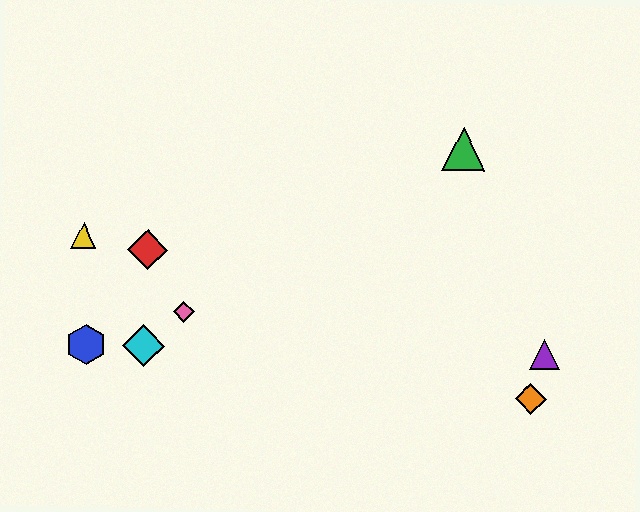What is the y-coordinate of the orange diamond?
The orange diamond is at y≈399.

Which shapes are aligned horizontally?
The blue hexagon, the purple triangle, the cyan diamond are aligned horizontally.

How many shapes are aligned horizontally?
3 shapes (the blue hexagon, the purple triangle, the cyan diamond) are aligned horizontally.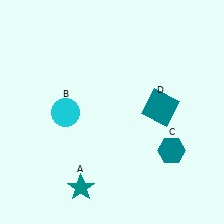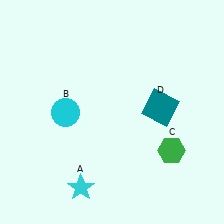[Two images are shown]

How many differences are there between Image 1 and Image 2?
There are 2 differences between the two images.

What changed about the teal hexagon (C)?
In Image 1, C is teal. In Image 2, it changed to green.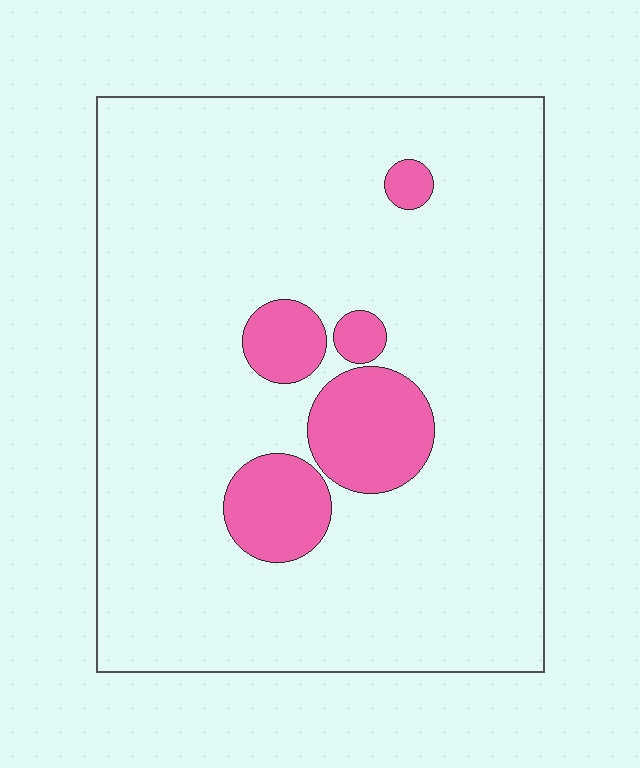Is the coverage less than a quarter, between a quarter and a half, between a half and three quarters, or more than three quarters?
Less than a quarter.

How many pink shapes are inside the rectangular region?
5.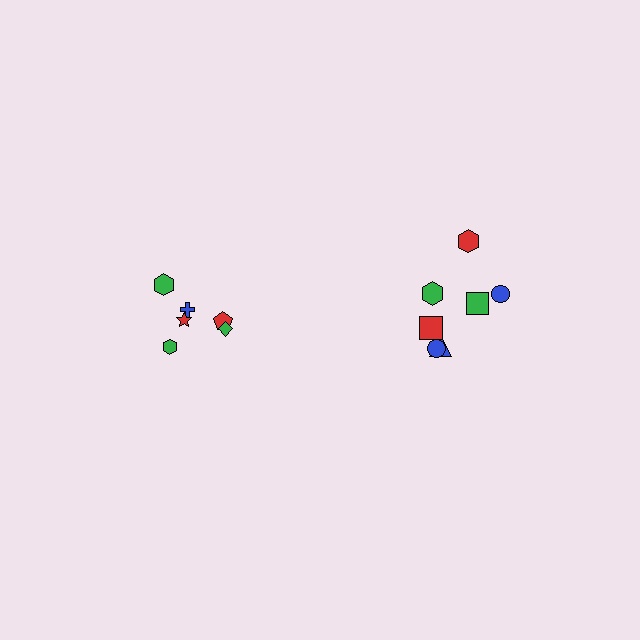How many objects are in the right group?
There are 8 objects.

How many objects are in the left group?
There are 6 objects.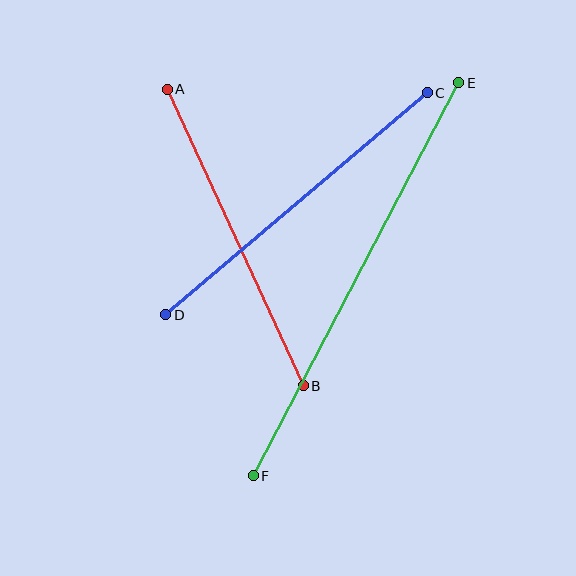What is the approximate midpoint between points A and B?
The midpoint is at approximately (235, 237) pixels.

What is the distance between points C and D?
The distance is approximately 343 pixels.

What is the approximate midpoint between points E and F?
The midpoint is at approximately (356, 279) pixels.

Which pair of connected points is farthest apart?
Points E and F are farthest apart.